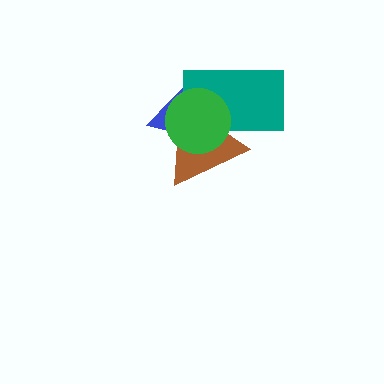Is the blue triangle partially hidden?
Yes, it is partially covered by another shape.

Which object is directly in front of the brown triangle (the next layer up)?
The teal rectangle is directly in front of the brown triangle.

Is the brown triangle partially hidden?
Yes, it is partially covered by another shape.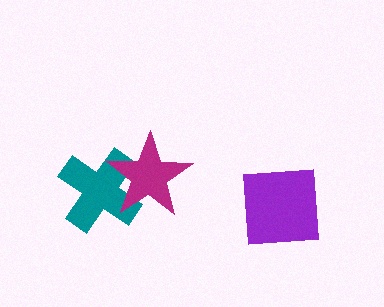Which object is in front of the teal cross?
The magenta star is in front of the teal cross.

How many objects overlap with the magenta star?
1 object overlaps with the magenta star.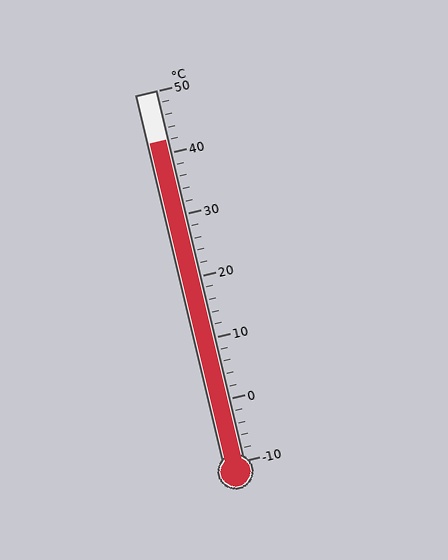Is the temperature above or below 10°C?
The temperature is above 10°C.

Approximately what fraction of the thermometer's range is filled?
The thermometer is filled to approximately 85% of its range.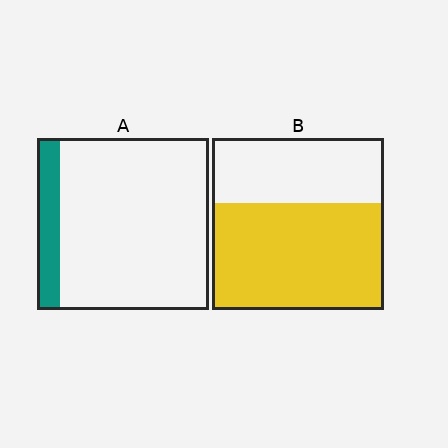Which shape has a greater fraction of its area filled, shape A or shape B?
Shape B.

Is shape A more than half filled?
No.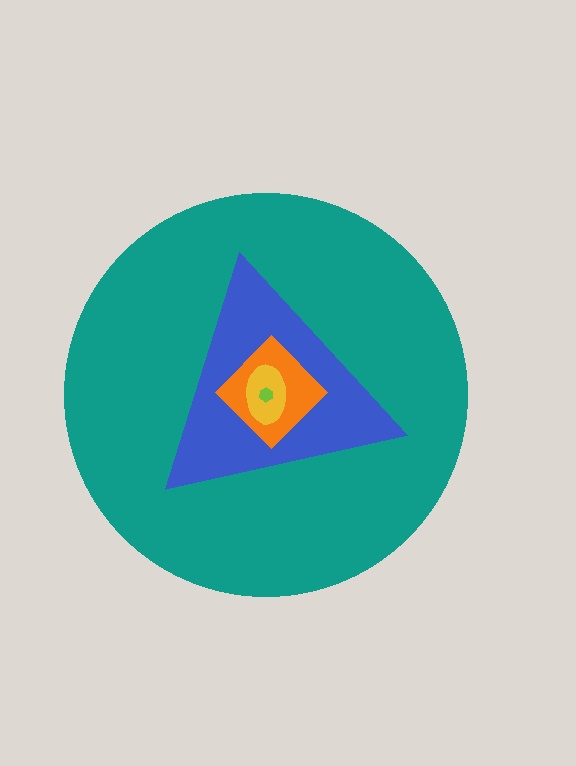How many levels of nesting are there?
5.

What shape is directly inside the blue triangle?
The orange diamond.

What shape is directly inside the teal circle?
The blue triangle.